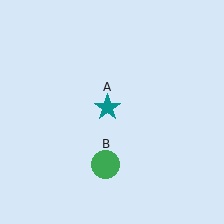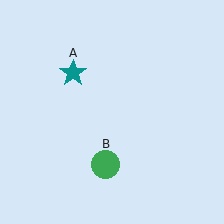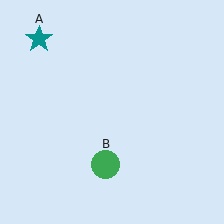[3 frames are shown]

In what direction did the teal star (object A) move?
The teal star (object A) moved up and to the left.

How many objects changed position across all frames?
1 object changed position: teal star (object A).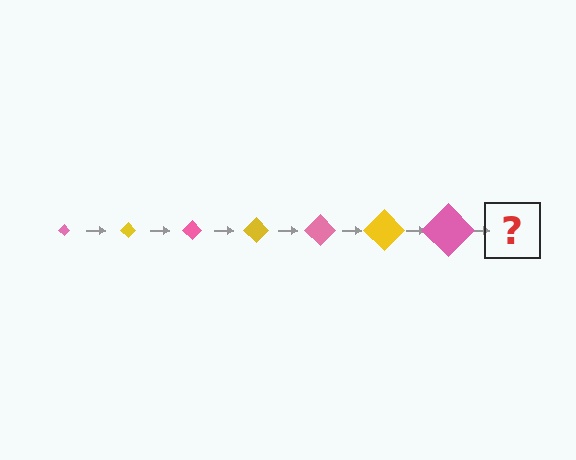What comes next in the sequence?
The next element should be a yellow diamond, larger than the previous one.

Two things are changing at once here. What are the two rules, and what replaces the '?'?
The two rules are that the diamond grows larger each step and the color cycles through pink and yellow. The '?' should be a yellow diamond, larger than the previous one.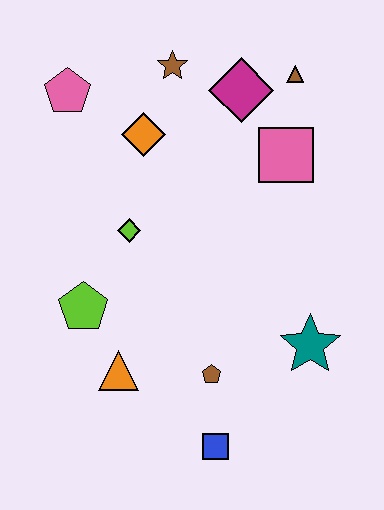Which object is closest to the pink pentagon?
The orange diamond is closest to the pink pentagon.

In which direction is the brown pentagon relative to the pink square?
The brown pentagon is below the pink square.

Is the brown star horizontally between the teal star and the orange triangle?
Yes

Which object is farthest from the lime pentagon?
The brown triangle is farthest from the lime pentagon.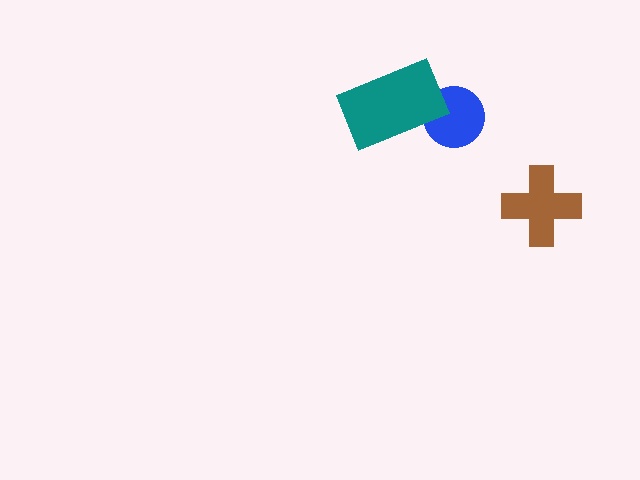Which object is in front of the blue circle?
The teal rectangle is in front of the blue circle.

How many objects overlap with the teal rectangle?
1 object overlaps with the teal rectangle.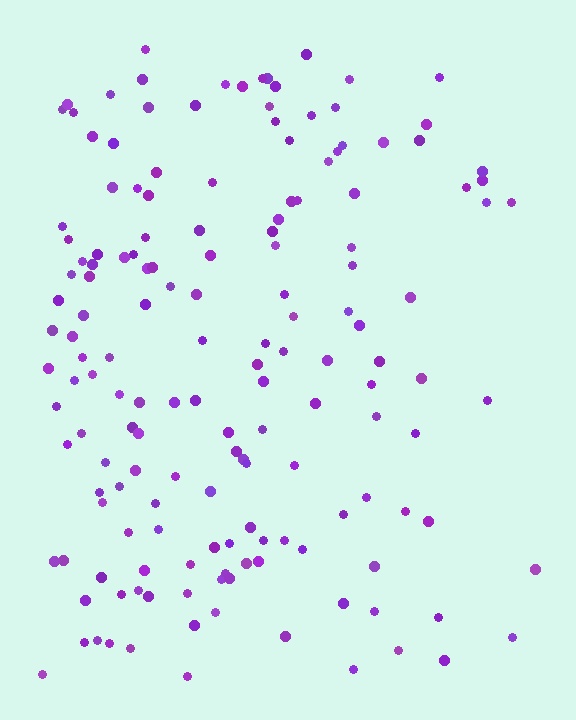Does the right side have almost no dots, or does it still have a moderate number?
Still a moderate number, just noticeably fewer than the left.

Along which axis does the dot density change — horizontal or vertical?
Horizontal.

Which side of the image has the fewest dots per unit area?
The right.